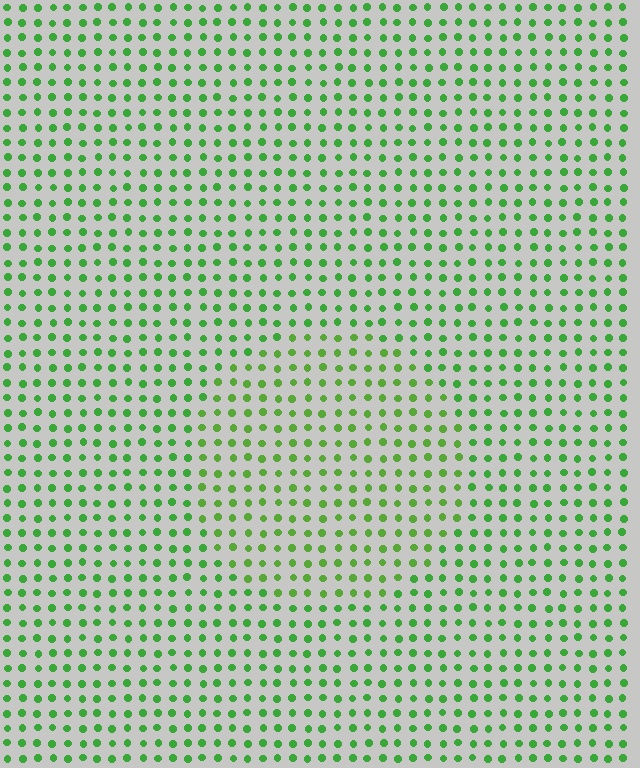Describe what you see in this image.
The image is filled with small green elements in a uniform arrangement. A circle-shaped region is visible where the elements are tinted to a slightly different hue, forming a subtle color boundary.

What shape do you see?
I see a circle.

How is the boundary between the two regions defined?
The boundary is defined purely by a slight shift in hue (about 16 degrees). Spacing, size, and orientation are identical on both sides.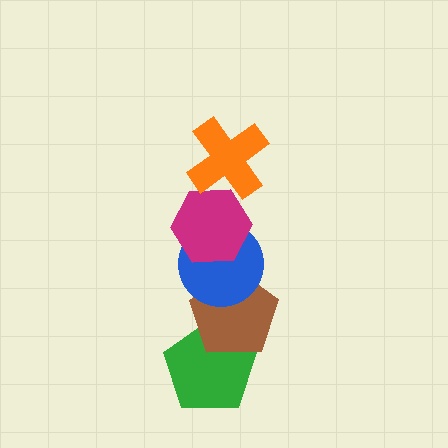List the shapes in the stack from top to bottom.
From top to bottom: the orange cross, the magenta hexagon, the blue circle, the brown pentagon, the green pentagon.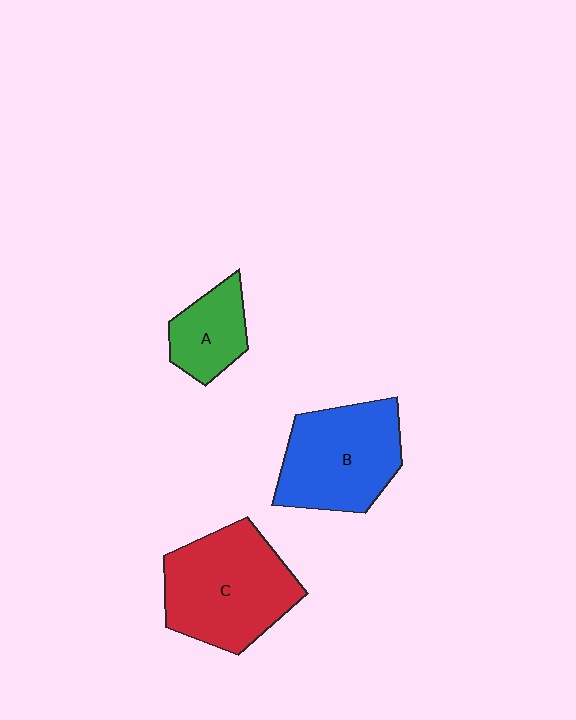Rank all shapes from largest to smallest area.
From largest to smallest: C (red), B (blue), A (green).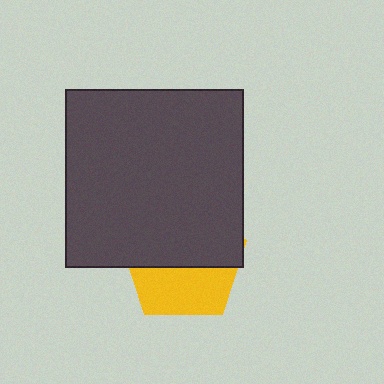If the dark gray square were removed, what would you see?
You would see the complete yellow pentagon.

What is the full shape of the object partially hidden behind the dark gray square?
The partially hidden object is a yellow pentagon.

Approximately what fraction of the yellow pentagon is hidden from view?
Roughly 57% of the yellow pentagon is hidden behind the dark gray square.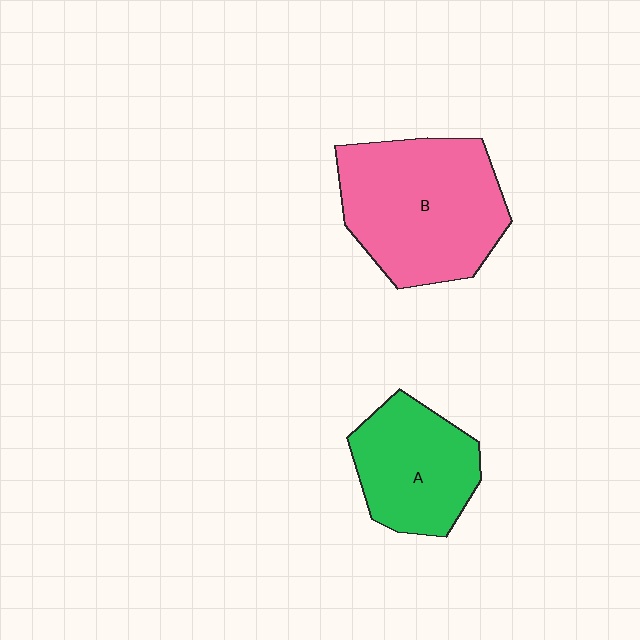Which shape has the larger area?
Shape B (pink).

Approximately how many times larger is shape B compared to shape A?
Approximately 1.5 times.